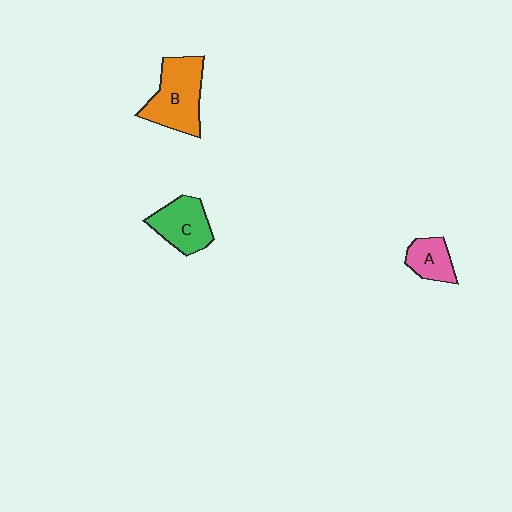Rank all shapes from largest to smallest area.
From largest to smallest: B (orange), C (green), A (pink).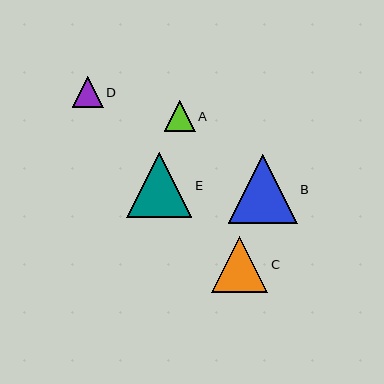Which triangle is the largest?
Triangle B is the largest with a size of approximately 69 pixels.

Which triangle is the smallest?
Triangle D is the smallest with a size of approximately 31 pixels.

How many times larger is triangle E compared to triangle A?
Triangle E is approximately 2.1 times the size of triangle A.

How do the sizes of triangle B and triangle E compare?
Triangle B and triangle E are approximately the same size.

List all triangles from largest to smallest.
From largest to smallest: B, E, C, A, D.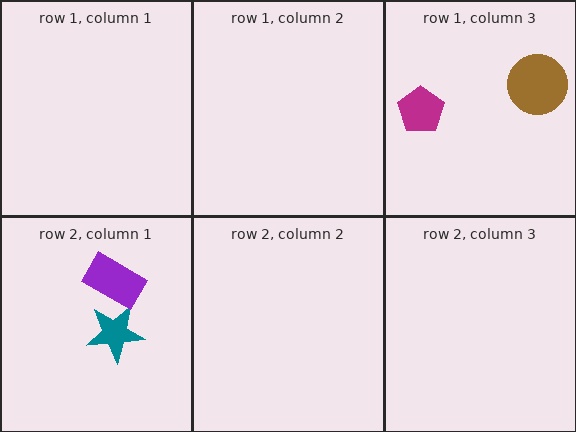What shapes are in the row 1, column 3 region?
The magenta pentagon, the brown circle.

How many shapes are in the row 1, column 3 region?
2.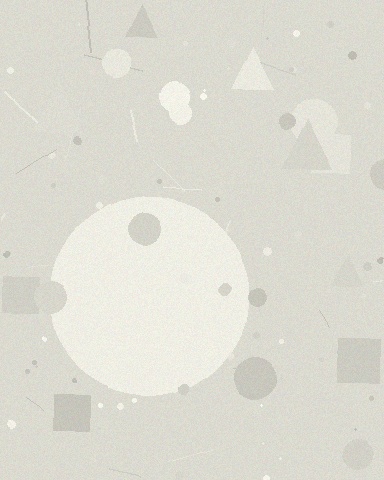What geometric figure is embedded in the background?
A circle is embedded in the background.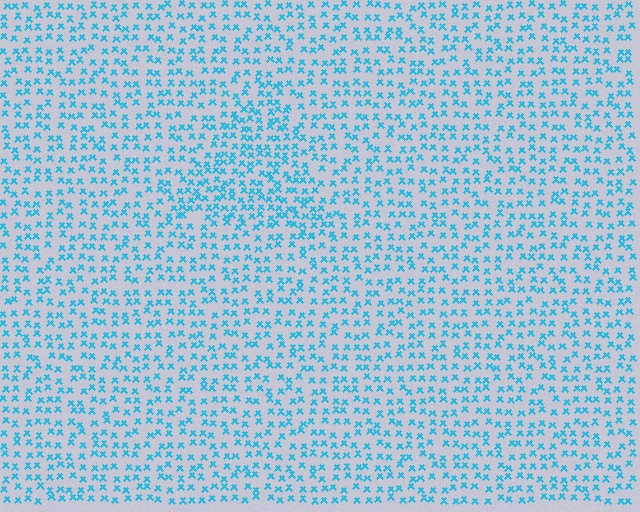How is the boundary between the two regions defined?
The boundary is defined by a change in element density (approximately 1.5x ratio). All elements are the same color, size, and shape.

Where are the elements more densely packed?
The elements are more densely packed inside the triangle boundary.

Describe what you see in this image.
The image contains small cyan elements arranged at two different densities. A triangle-shaped region is visible where the elements are more densely packed than the surrounding area.